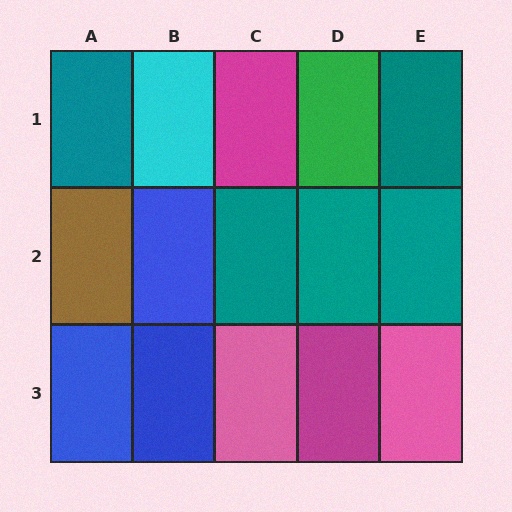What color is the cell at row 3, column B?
Blue.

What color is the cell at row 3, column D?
Magenta.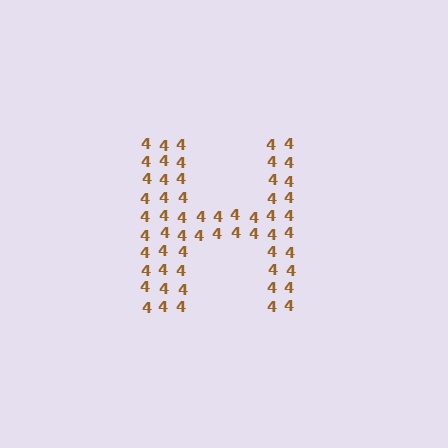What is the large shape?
The large shape is the letter H.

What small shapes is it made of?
It is made of small digit 4's.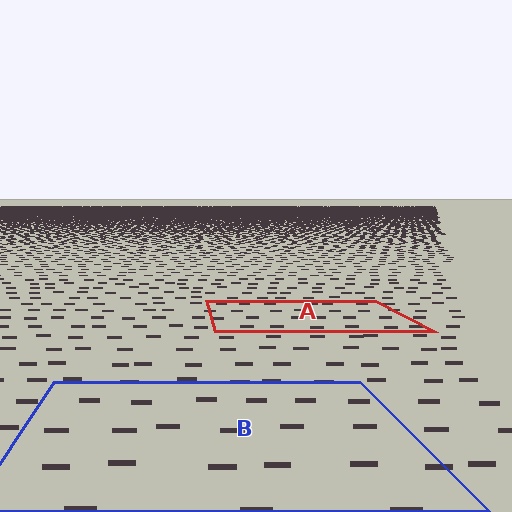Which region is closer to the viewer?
Region B is closer. The texture elements there are larger and more spread out.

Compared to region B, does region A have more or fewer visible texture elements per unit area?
Region A has more texture elements per unit area — they are packed more densely because it is farther away.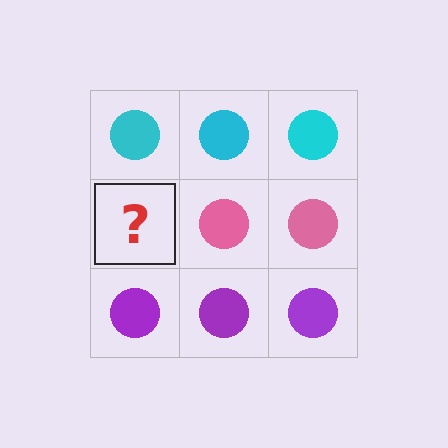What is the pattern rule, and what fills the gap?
The rule is that each row has a consistent color. The gap should be filled with a pink circle.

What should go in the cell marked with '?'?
The missing cell should contain a pink circle.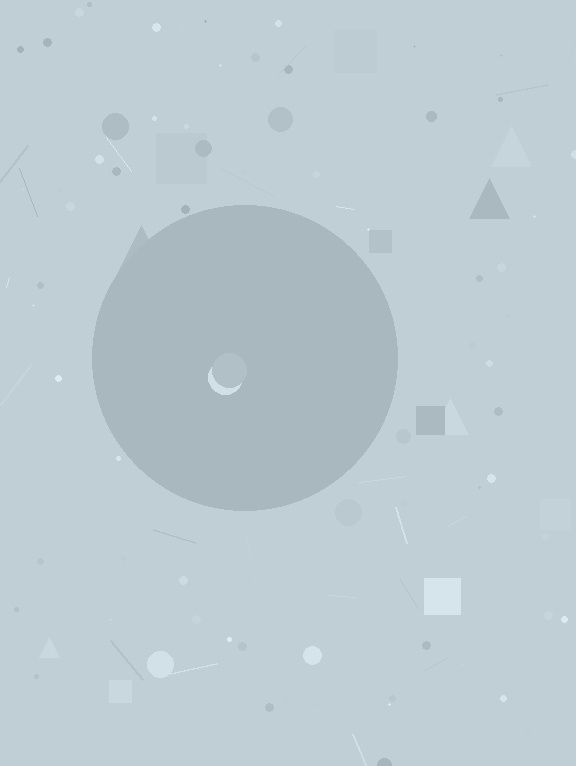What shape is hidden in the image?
A circle is hidden in the image.